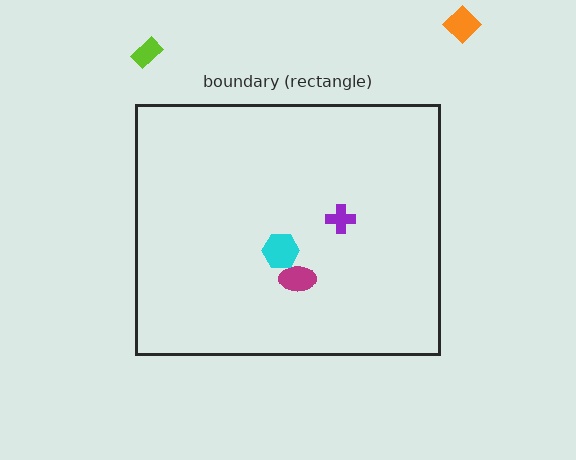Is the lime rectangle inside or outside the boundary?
Outside.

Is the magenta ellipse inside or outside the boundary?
Inside.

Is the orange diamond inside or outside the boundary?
Outside.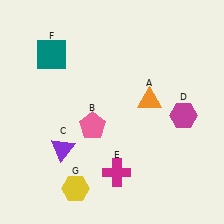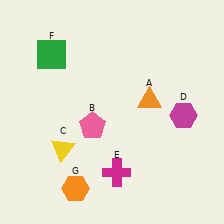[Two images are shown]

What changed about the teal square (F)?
In Image 1, F is teal. In Image 2, it changed to green.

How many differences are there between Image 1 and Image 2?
There are 3 differences between the two images.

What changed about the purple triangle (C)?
In Image 1, C is purple. In Image 2, it changed to yellow.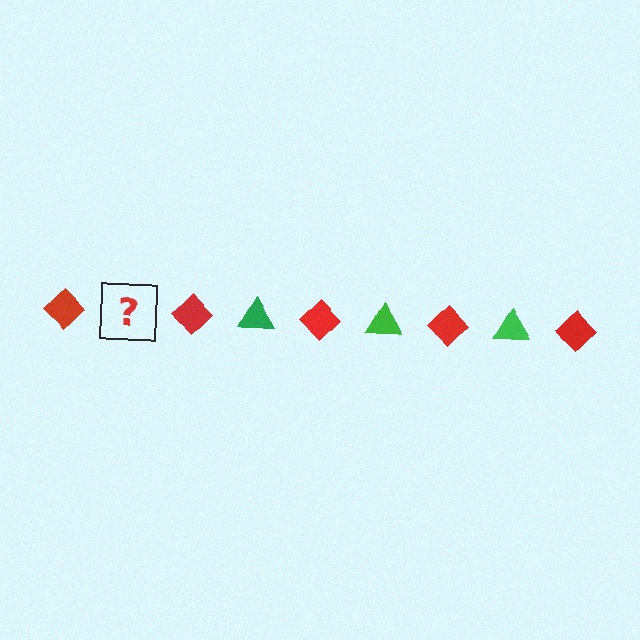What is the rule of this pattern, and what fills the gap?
The rule is that the pattern alternates between red diamond and green triangle. The gap should be filled with a green triangle.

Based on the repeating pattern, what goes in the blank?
The blank should be a green triangle.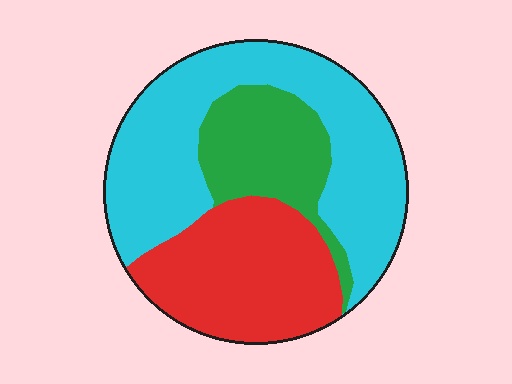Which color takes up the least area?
Green, at roughly 20%.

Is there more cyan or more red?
Cyan.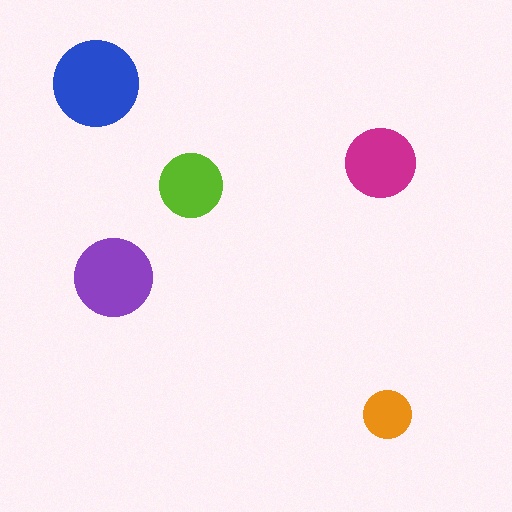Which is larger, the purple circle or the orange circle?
The purple one.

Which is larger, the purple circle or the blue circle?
The blue one.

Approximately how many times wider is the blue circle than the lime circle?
About 1.5 times wider.